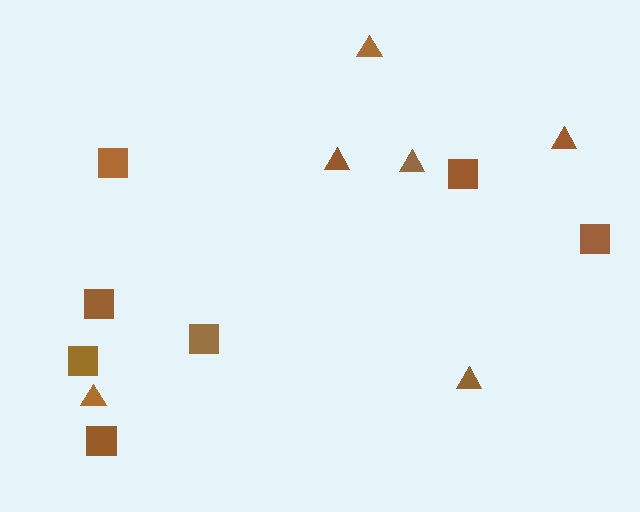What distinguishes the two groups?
There are 2 groups: one group of squares (7) and one group of triangles (6).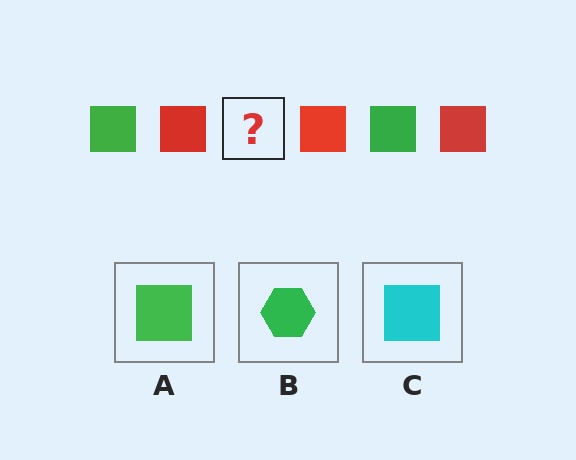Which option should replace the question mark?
Option A.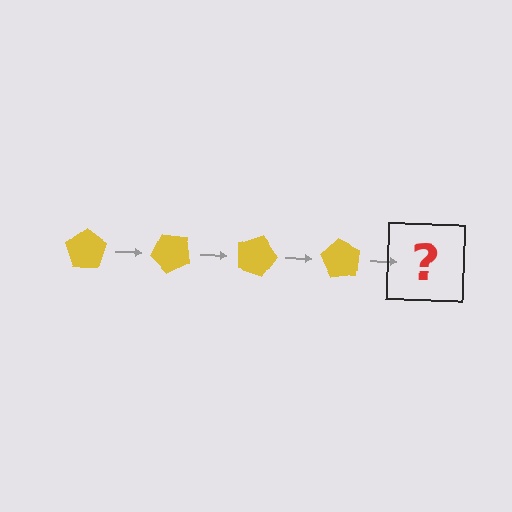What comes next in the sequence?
The next element should be a yellow pentagon rotated 180 degrees.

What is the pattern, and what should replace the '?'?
The pattern is that the pentagon rotates 45 degrees each step. The '?' should be a yellow pentagon rotated 180 degrees.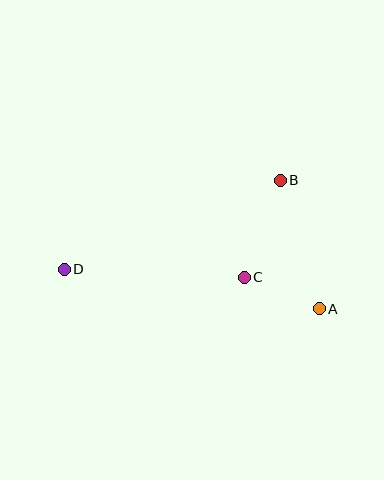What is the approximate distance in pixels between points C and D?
The distance between C and D is approximately 180 pixels.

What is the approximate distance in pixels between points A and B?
The distance between A and B is approximately 134 pixels.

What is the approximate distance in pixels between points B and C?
The distance between B and C is approximately 104 pixels.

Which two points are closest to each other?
Points A and C are closest to each other.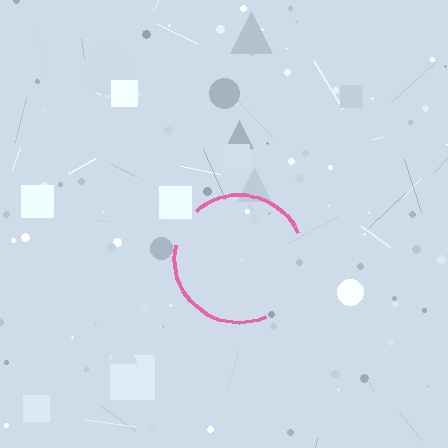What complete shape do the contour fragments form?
The contour fragments form a circle.